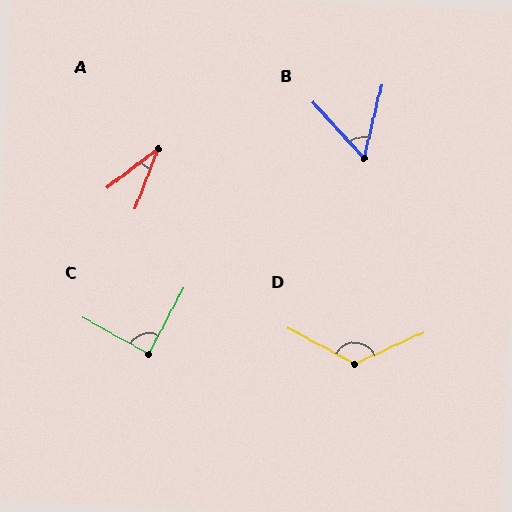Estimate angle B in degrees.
Approximately 56 degrees.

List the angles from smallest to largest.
A (32°), B (56°), C (89°), D (126°).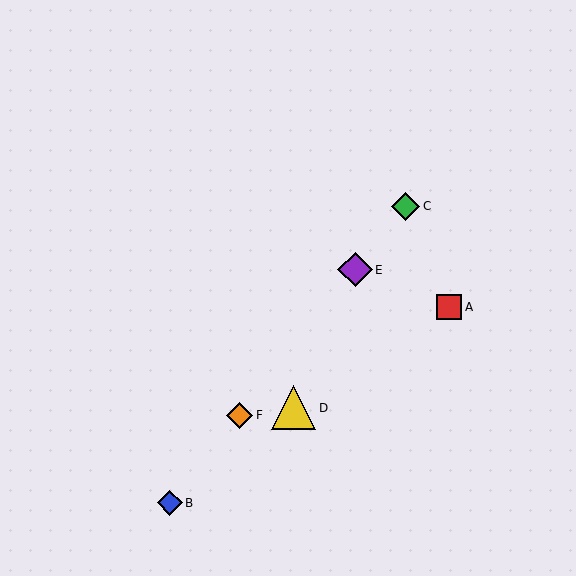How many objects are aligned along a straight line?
4 objects (B, C, E, F) are aligned along a straight line.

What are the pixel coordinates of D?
Object D is at (294, 408).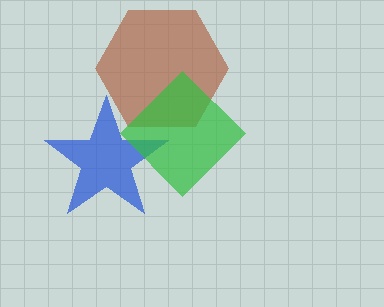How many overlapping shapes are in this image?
There are 3 overlapping shapes in the image.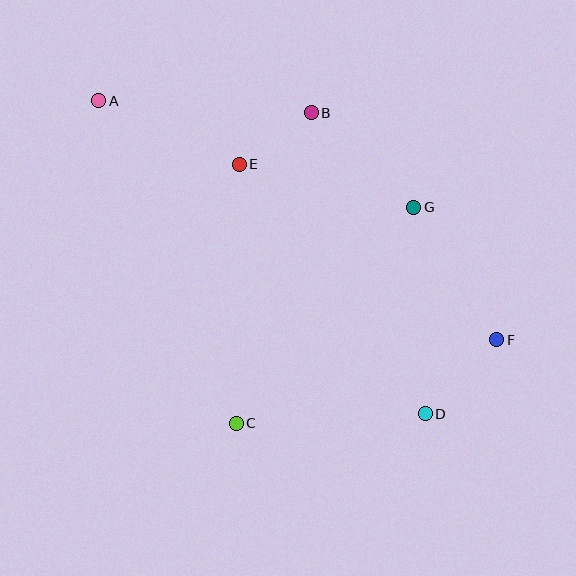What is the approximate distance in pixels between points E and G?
The distance between E and G is approximately 179 pixels.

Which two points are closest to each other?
Points B and E are closest to each other.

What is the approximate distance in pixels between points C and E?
The distance between C and E is approximately 259 pixels.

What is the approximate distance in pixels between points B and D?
The distance between B and D is approximately 322 pixels.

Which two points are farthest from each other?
Points A and F are farthest from each other.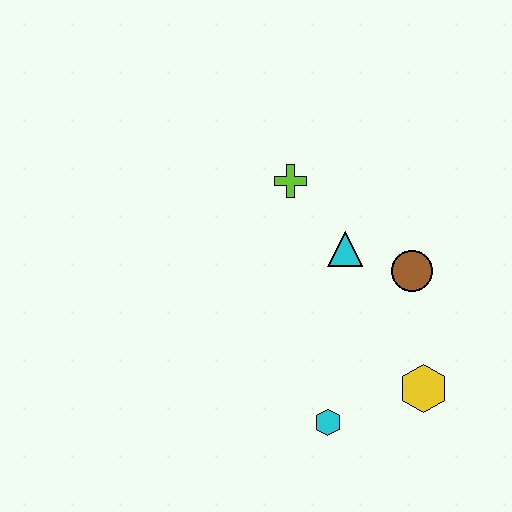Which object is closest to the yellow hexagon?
The cyan hexagon is closest to the yellow hexagon.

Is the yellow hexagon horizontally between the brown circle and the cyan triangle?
No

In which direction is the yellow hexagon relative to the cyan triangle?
The yellow hexagon is below the cyan triangle.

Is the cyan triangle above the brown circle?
Yes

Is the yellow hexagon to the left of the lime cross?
No